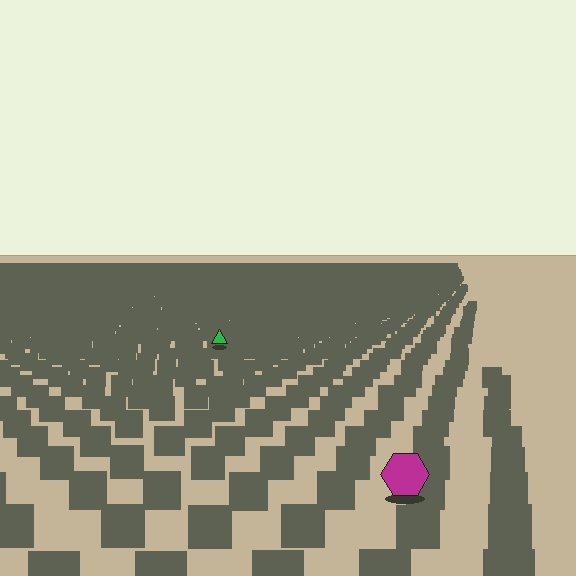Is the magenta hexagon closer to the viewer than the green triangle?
Yes. The magenta hexagon is closer — you can tell from the texture gradient: the ground texture is coarser near it.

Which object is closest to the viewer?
The magenta hexagon is closest. The texture marks near it are larger and more spread out.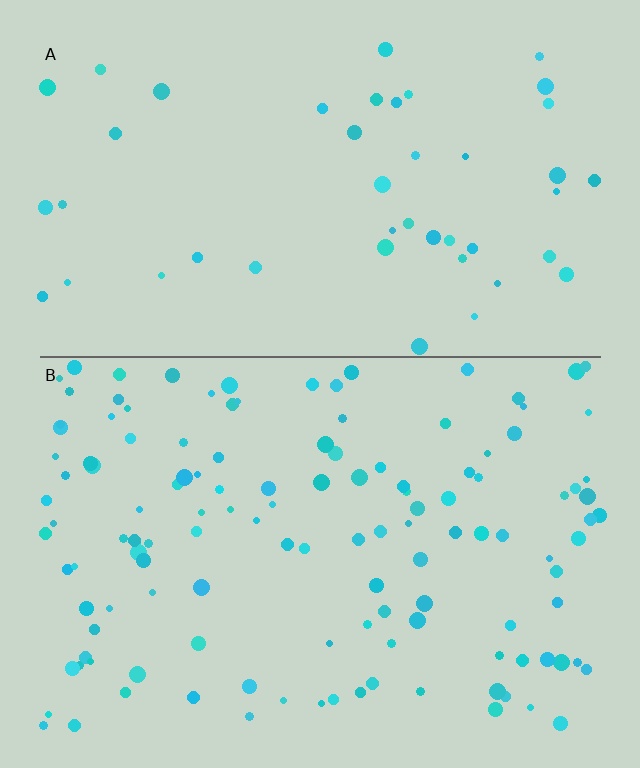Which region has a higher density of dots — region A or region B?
B (the bottom).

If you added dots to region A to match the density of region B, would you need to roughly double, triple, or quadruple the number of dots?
Approximately triple.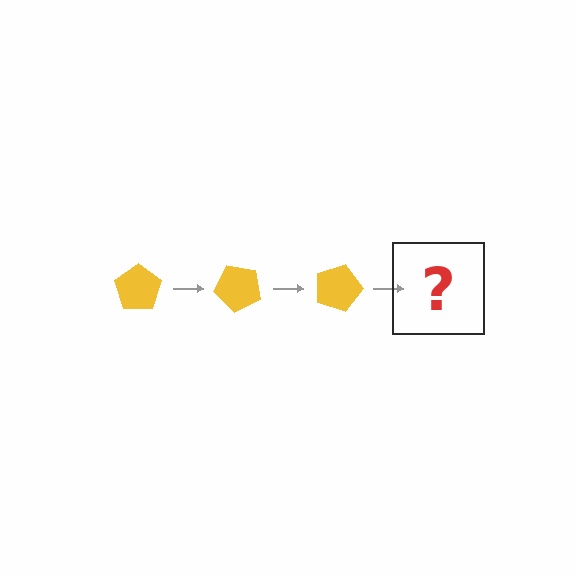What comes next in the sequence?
The next element should be a yellow pentagon rotated 135 degrees.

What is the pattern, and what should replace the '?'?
The pattern is that the pentagon rotates 45 degrees each step. The '?' should be a yellow pentagon rotated 135 degrees.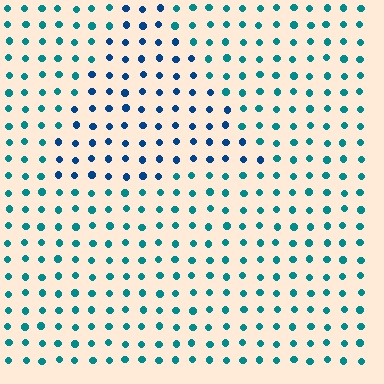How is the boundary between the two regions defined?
The boundary is defined purely by a slight shift in hue (about 31 degrees). Spacing, size, and orientation are identical on both sides.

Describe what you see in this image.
The image is filled with small teal elements in a uniform arrangement. A triangle-shaped region is visible where the elements are tinted to a slightly different hue, forming a subtle color boundary.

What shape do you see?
I see a triangle.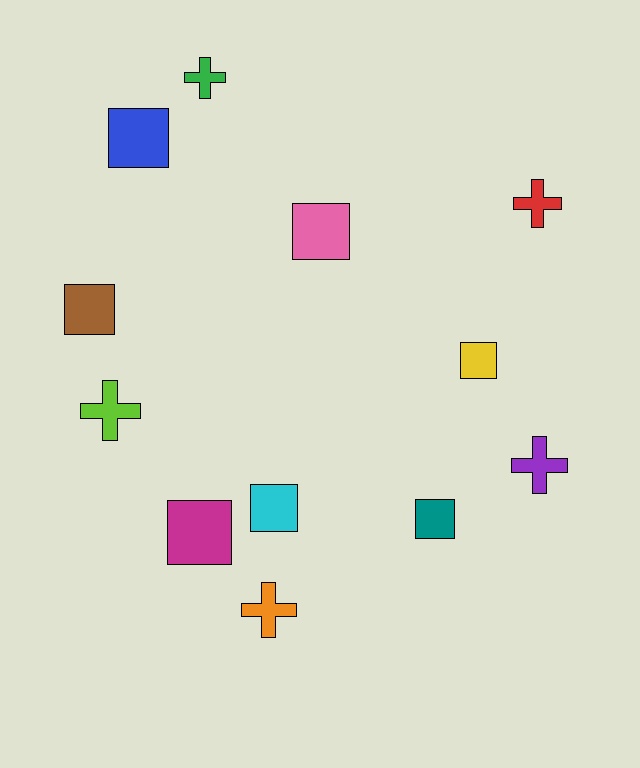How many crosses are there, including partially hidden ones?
There are 5 crosses.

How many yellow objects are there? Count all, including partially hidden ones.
There is 1 yellow object.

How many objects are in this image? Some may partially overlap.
There are 12 objects.